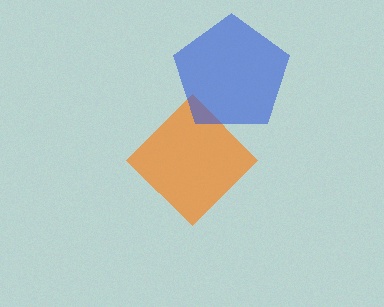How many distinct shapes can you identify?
There are 2 distinct shapes: an orange diamond, a blue pentagon.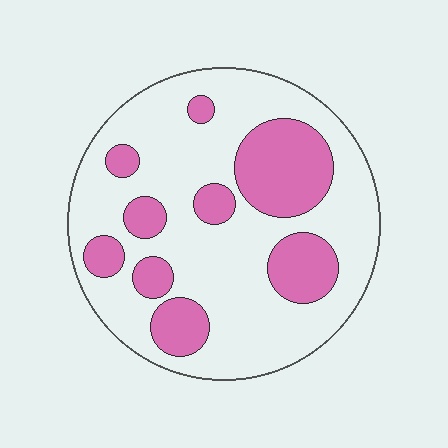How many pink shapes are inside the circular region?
9.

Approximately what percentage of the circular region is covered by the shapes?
Approximately 30%.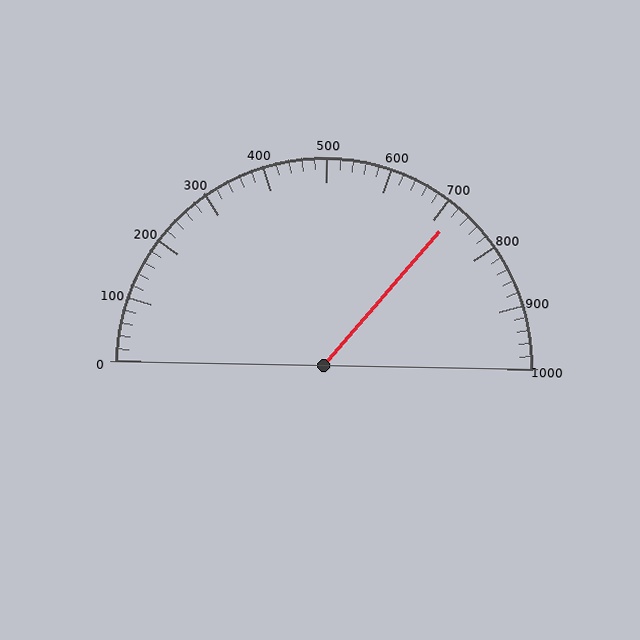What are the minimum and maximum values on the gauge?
The gauge ranges from 0 to 1000.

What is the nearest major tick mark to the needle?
The nearest major tick mark is 700.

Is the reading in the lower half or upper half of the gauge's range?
The reading is in the upper half of the range (0 to 1000).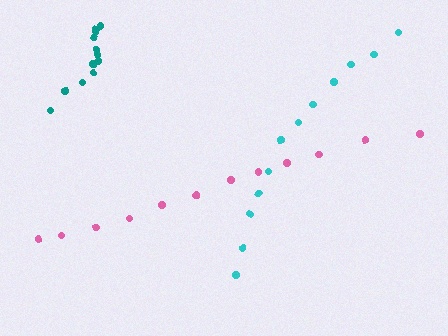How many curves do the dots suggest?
There are 3 distinct paths.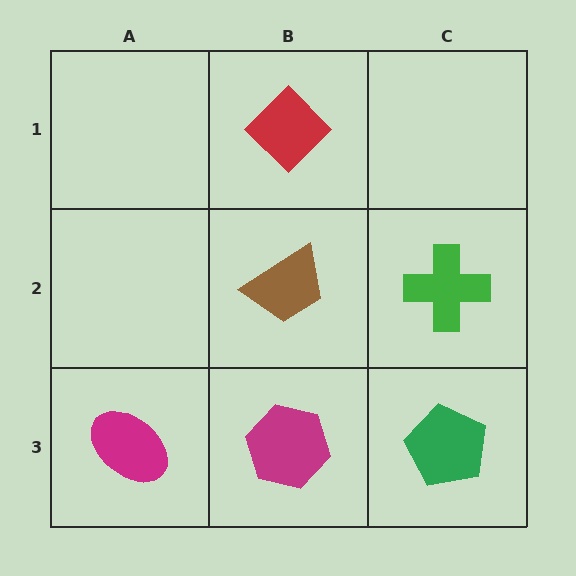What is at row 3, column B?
A magenta hexagon.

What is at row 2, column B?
A brown trapezoid.